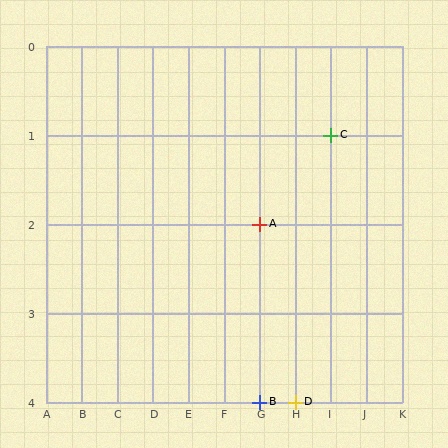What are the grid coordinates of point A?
Point A is at grid coordinates (G, 2).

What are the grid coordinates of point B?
Point B is at grid coordinates (G, 4).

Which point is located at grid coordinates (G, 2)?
Point A is at (G, 2).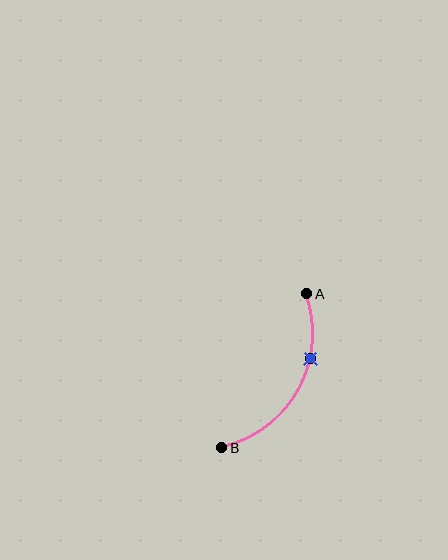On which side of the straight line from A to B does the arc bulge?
The arc bulges to the right of the straight line connecting A and B.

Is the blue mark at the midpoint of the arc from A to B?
No. The blue mark lies on the arc but is closer to endpoint A. The arc midpoint would be at the point on the curve equidistant along the arc from both A and B.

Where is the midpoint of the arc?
The arc midpoint is the point on the curve farthest from the straight line joining A and B. It sits to the right of that line.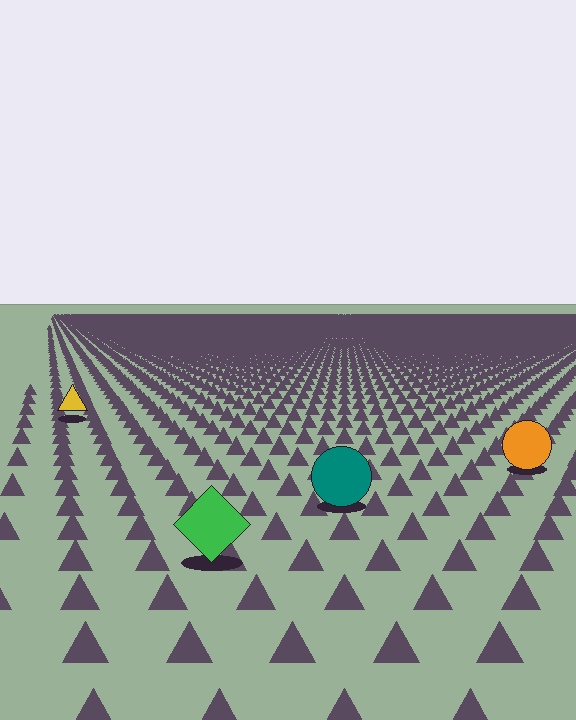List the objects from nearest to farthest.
From nearest to farthest: the green diamond, the teal circle, the orange circle, the yellow triangle.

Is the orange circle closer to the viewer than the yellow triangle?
Yes. The orange circle is closer — you can tell from the texture gradient: the ground texture is coarser near it.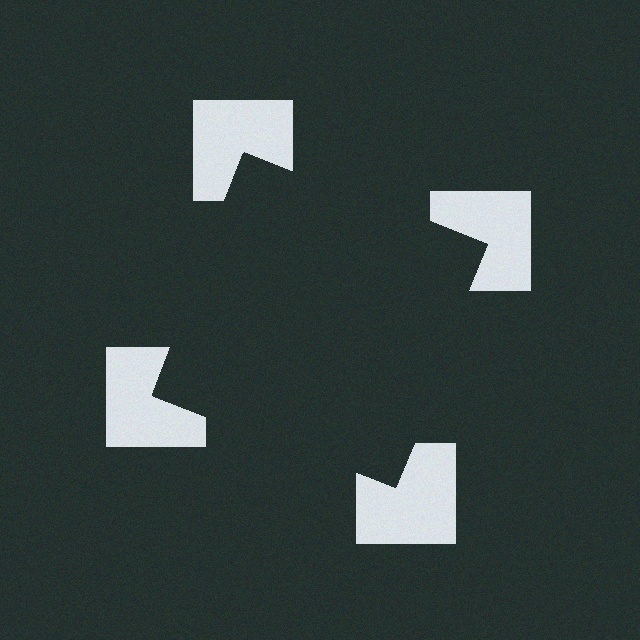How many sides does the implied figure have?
4 sides.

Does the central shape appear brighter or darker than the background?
It typically appears slightly darker than the background, even though no actual brightness change is drawn.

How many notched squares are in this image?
There are 4 — one at each vertex of the illusory square.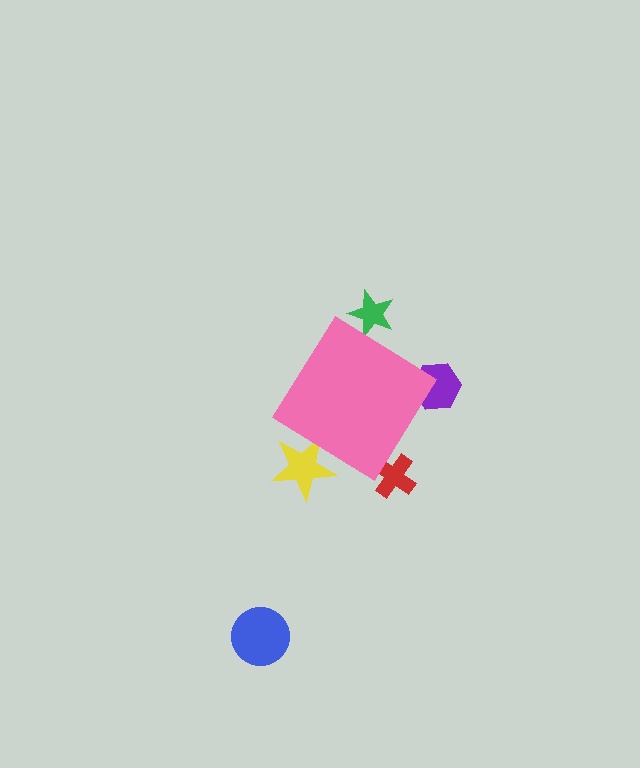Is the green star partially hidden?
Yes, the green star is partially hidden behind the pink diamond.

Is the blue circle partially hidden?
No, the blue circle is fully visible.